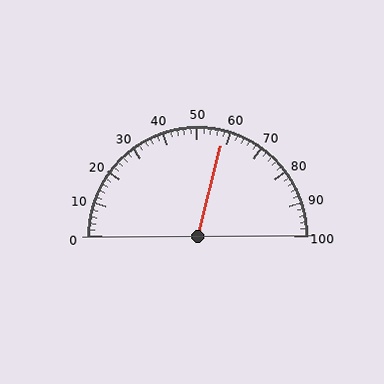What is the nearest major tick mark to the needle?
The nearest major tick mark is 60.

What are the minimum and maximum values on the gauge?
The gauge ranges from 0 to 100.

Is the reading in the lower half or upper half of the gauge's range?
The reading is in the upper half of the range (0 to 100).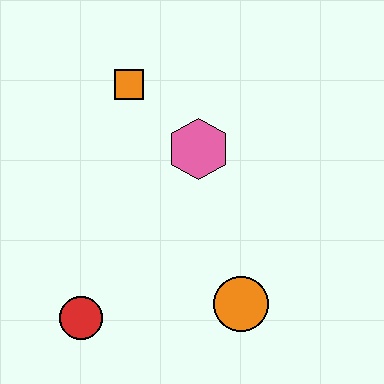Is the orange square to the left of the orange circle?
Yes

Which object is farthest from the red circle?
The orange square is farthest from the red circle.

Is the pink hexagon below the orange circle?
No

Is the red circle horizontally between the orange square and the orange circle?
No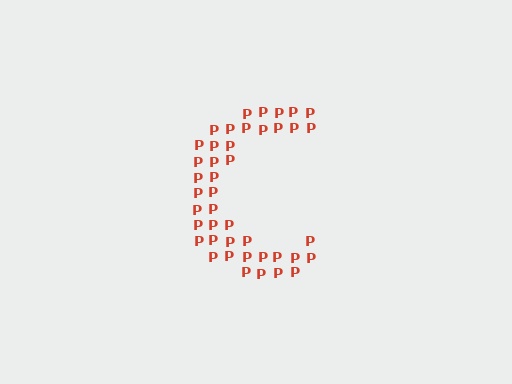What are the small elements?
The small elements are letter P's.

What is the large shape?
The large shape is the letter C.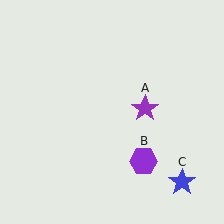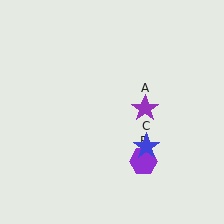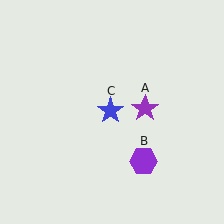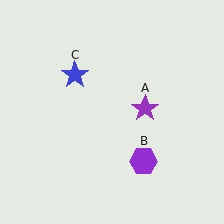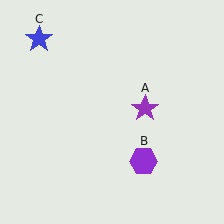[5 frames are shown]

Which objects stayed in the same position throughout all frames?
Purple star (object A) and purple hexagon (object B) remained stationary.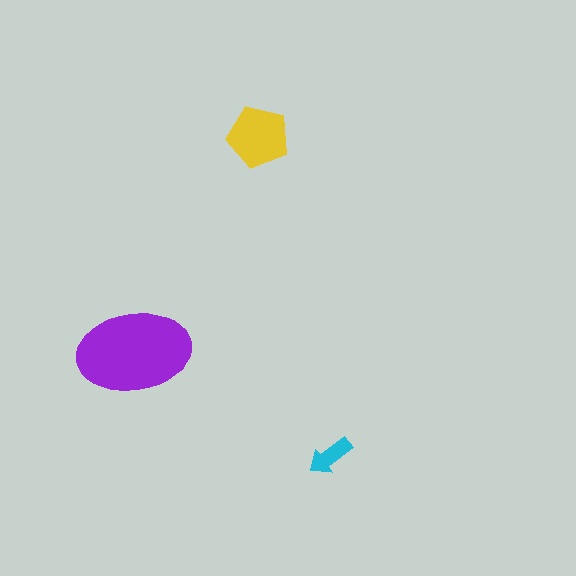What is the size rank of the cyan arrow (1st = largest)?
3rd.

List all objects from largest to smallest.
The purple ellipse, the yellow pentagon, the cyan arrow.